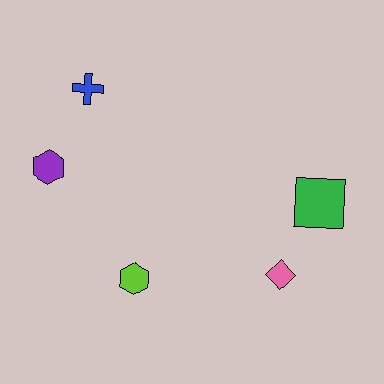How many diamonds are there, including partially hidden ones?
There is 1 diamond.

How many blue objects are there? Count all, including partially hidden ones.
There is 1 blue object.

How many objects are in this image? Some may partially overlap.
There are 5 objects.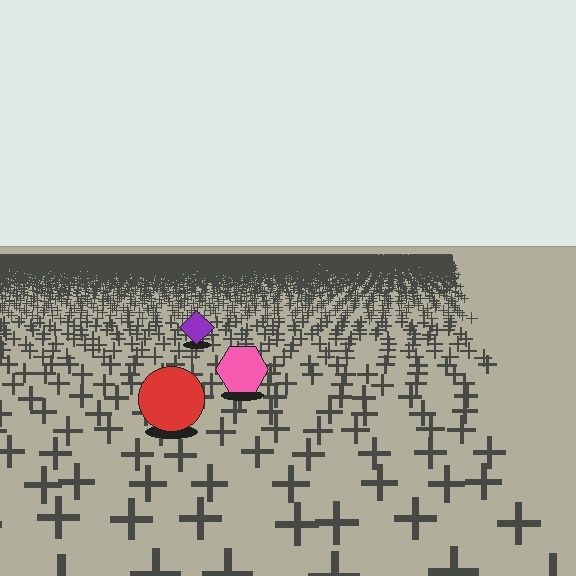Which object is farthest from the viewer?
The purple diamond is farthest from the viewer. It appears smaller and the ground texture around it is denser.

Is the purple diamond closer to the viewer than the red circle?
No. The red circle is closer — you can tell from the texture gradient: the ground texture is coarser near it.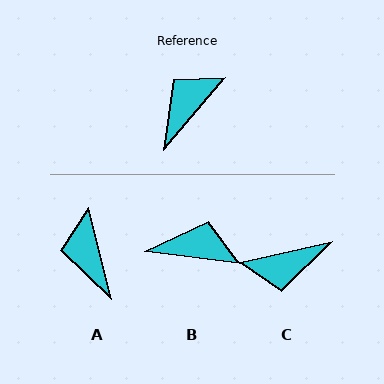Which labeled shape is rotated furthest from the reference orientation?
C, about 143 degrees away.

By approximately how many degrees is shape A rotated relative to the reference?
Approximately 55 degrees counter-clockwise.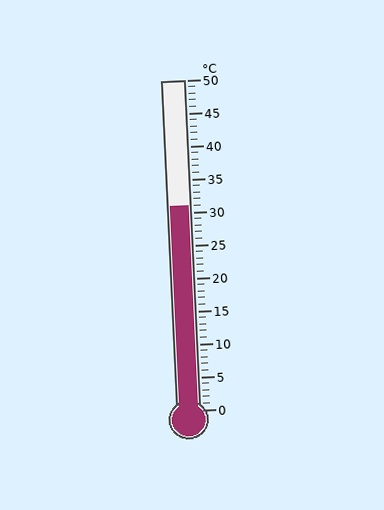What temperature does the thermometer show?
The thermometer shows approximately 31°C.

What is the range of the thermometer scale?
The thermometer scale ranges from 0°C to 50°C.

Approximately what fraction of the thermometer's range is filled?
The thermometer is filled to approximately 60% of its range.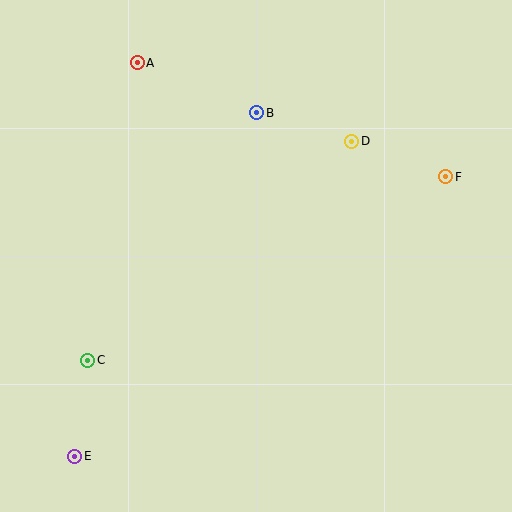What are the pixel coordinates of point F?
Point F is at (446, 177).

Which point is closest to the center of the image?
Point B at (257, 113) is closest to the center.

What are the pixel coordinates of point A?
Point A is at (137, 63).